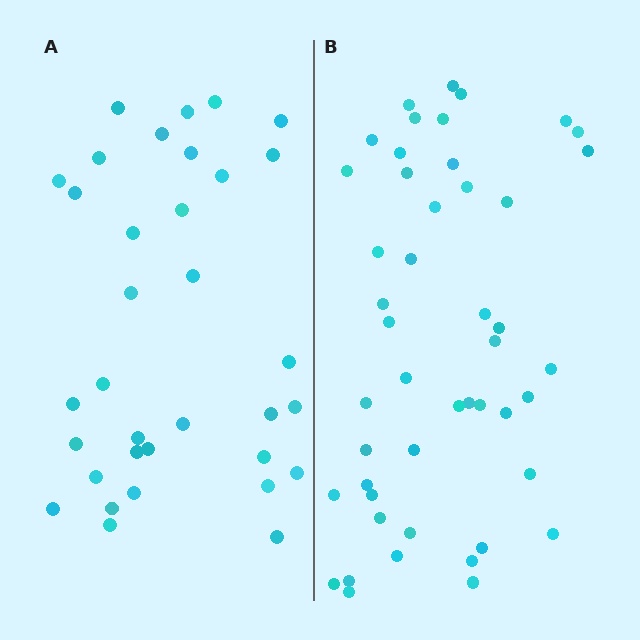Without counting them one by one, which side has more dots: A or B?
Region B (the right region) has more dots.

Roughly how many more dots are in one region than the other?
Region B has approximately 15 more dots than region A.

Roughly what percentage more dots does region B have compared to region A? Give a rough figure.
About 40% more.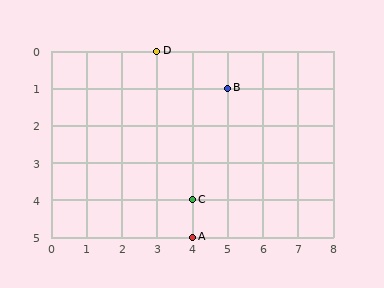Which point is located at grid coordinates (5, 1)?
Point B is at (5, 1).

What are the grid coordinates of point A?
Point A is at grid coordinates (4, 5).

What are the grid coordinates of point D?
Point D is at grid coordinates (3, 0).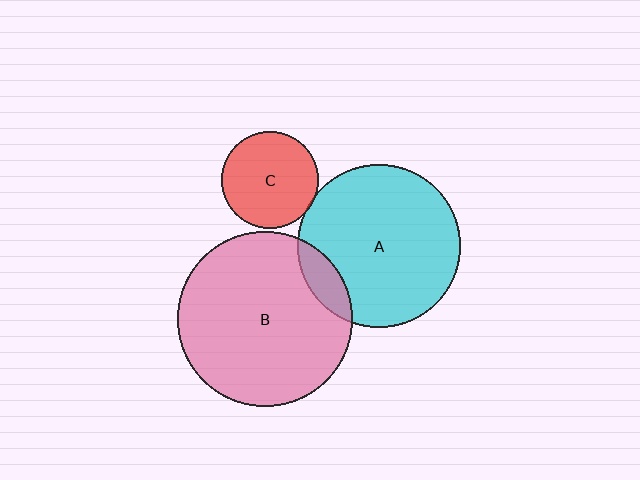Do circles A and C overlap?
Yes.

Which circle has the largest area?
Circle B (pink).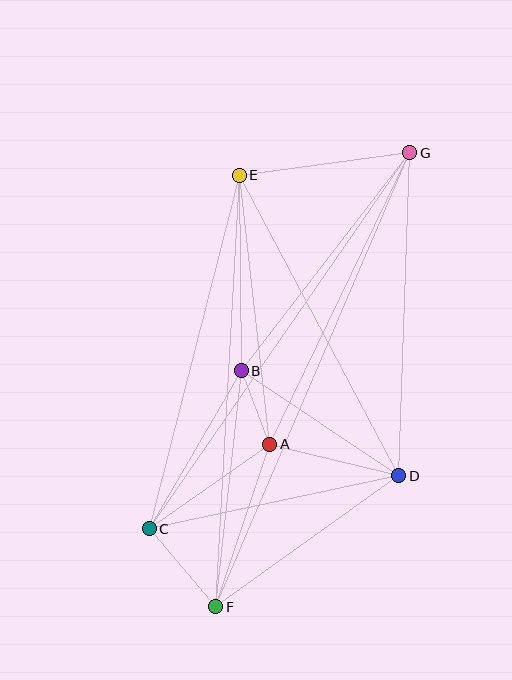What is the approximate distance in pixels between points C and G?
The distance between C and G is approximately 458 pixels.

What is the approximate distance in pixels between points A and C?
The distance between A and C is approximately 147 pixels.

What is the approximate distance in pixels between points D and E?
The distance between D and E is approximately 340 pixels.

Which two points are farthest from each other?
Points F and G are farthest from each other.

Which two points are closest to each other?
Points A and B are closest to each other.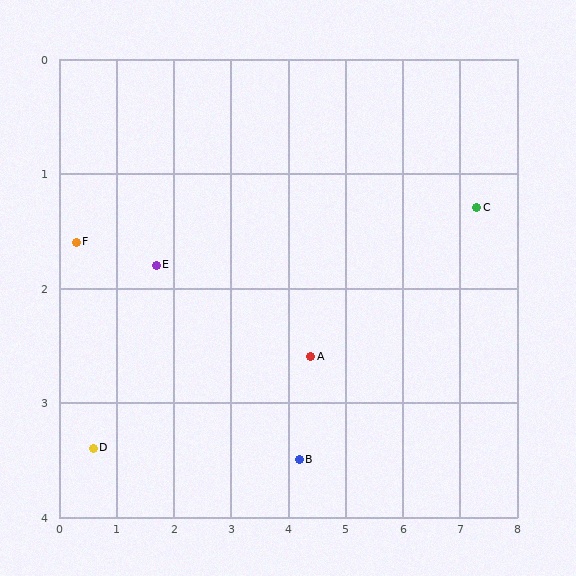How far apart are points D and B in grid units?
Points D and B are about 3.6 grid units apart.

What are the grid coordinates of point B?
Point B is at approximately (4.2, 3.5).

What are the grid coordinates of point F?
Point F is at approximately (0.3, 1.6).